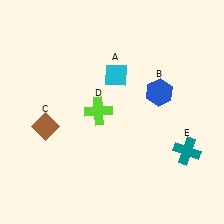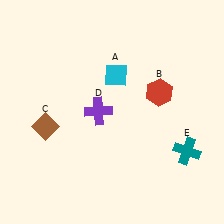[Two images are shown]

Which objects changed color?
B changed from blue to red. D changed from lime to purple.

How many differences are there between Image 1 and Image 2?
There are 2 differences between the two images.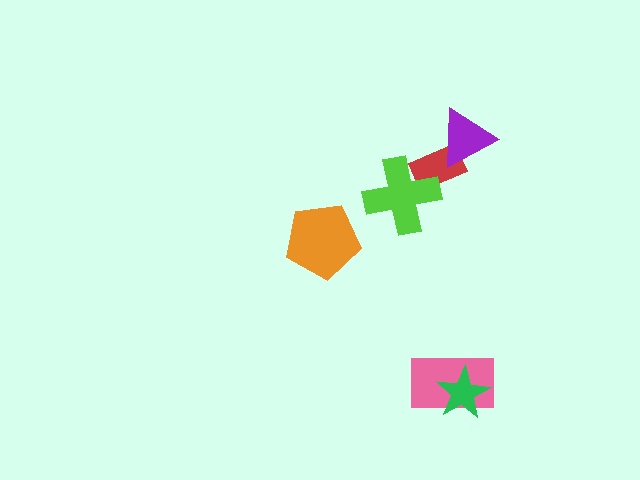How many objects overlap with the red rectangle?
2 objects overlap with the red rectangle.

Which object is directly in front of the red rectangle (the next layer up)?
The purple triangle is directly in front of the red rectangle.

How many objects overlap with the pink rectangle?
1 object overlaps with the pink rectangle.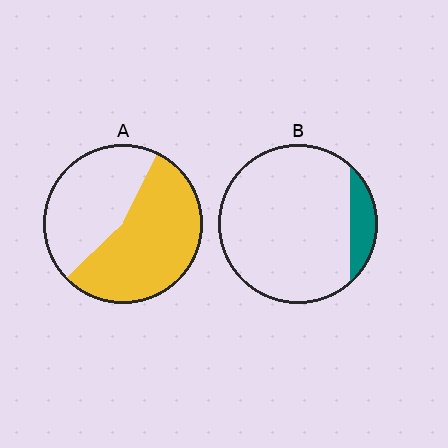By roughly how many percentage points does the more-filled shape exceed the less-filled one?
By roughly 45 percentage points (A over B).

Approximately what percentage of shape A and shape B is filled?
A is approximately 55% and B is approximately 10%.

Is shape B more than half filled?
No.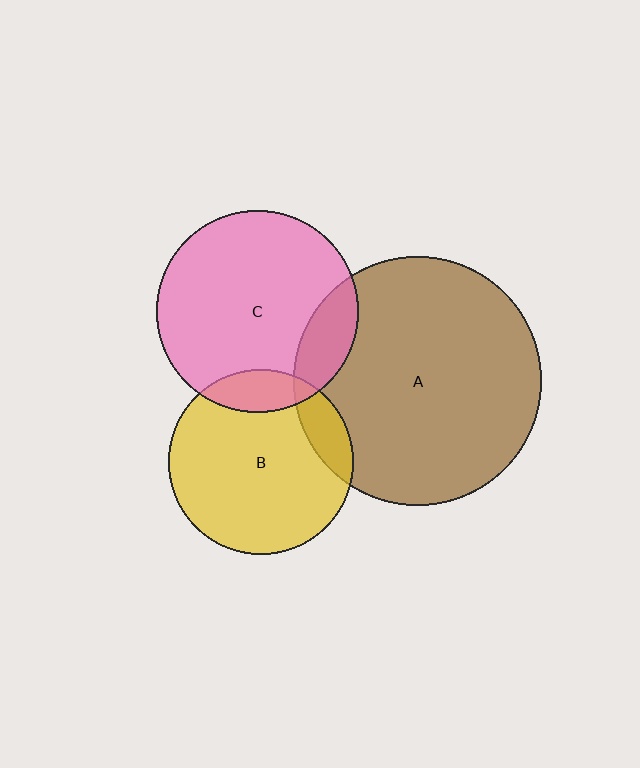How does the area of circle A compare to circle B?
Approximately 1.8 times.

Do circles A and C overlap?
Yes.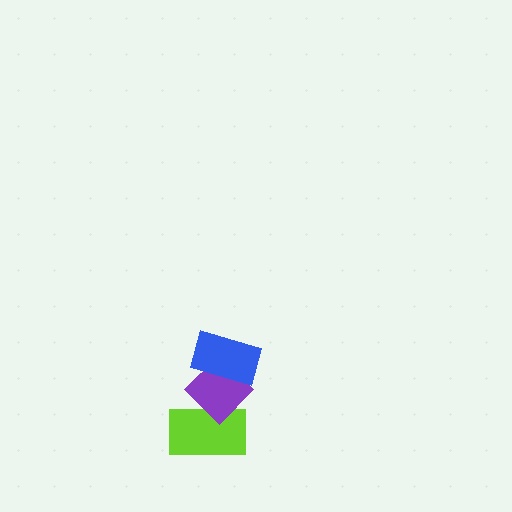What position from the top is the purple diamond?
The purple diamond is 2nd from the top.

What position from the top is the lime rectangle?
The lime rectangle is 3rd from the top.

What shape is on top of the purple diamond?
The blue rectangle is on top of the purple diamond.